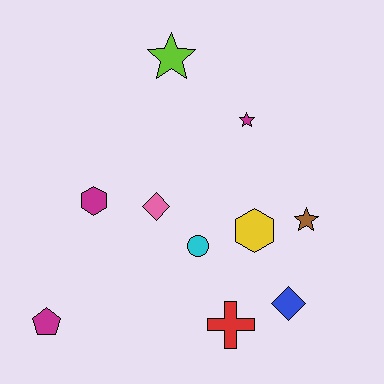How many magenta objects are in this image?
There are 3 magenta objects.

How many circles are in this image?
There is 1 circle.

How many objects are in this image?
There are 10 objects.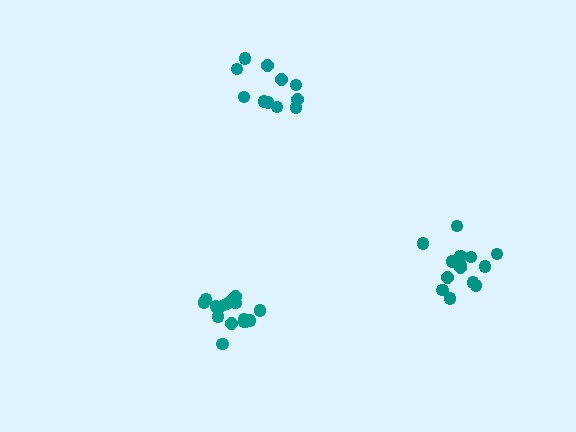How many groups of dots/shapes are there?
There are 3 groups.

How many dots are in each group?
Group 1: 14 dots, Group 2: 16 dots, Group 3: 11 dots (41 total).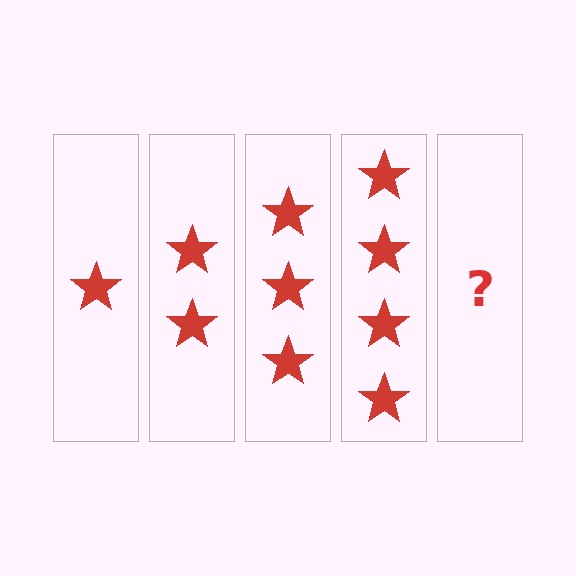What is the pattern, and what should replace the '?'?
The pattern is that each step adds one more star. The '?' should be 5 stars.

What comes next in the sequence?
The next element should be 5 stars.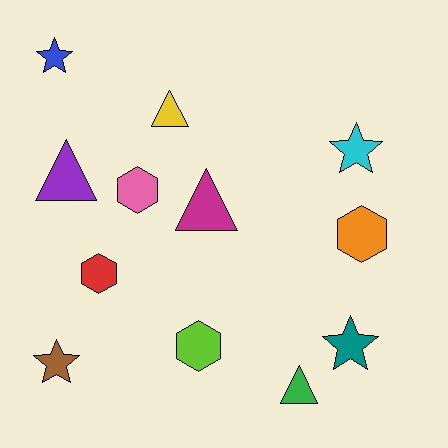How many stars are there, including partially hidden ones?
There are 4 stars.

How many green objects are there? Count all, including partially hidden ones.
There is 1 green object.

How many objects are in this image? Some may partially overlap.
There are 12 objects.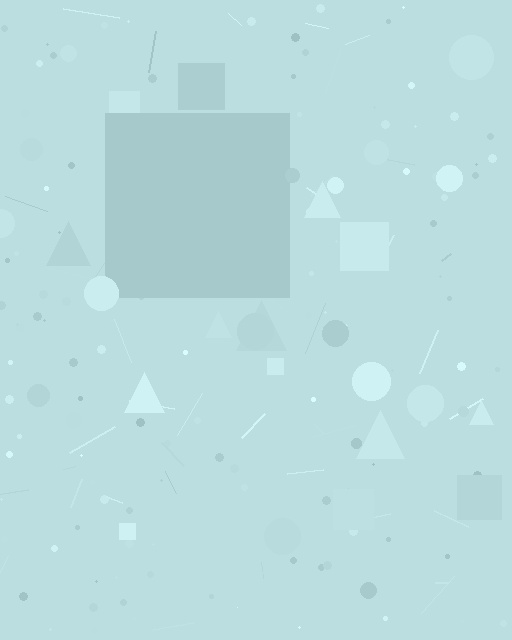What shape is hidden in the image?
A square is hidden in the image.